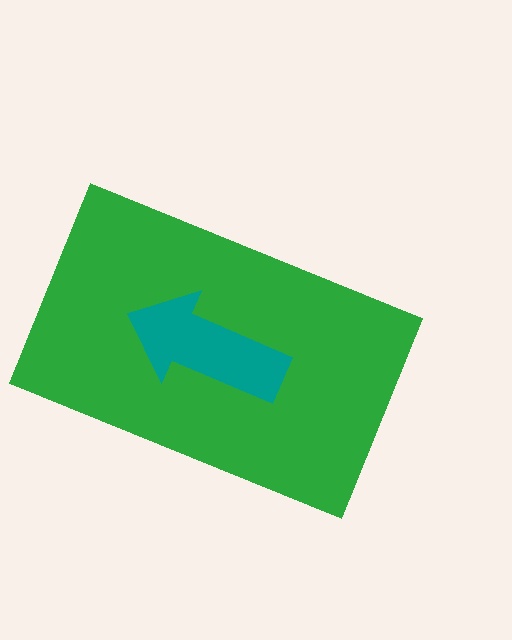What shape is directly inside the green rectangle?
The teal arrow.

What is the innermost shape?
The teal arrow.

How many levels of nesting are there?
2.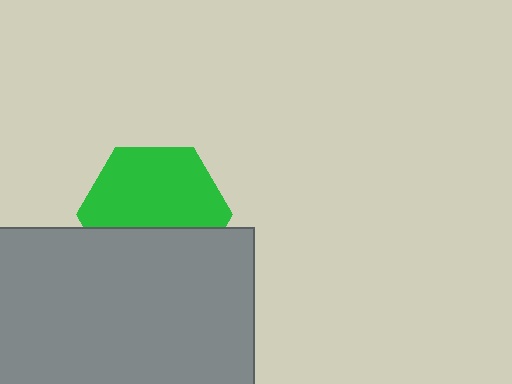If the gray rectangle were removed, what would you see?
You would see the complete green hexagon.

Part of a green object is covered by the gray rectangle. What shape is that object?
It is a hexagon.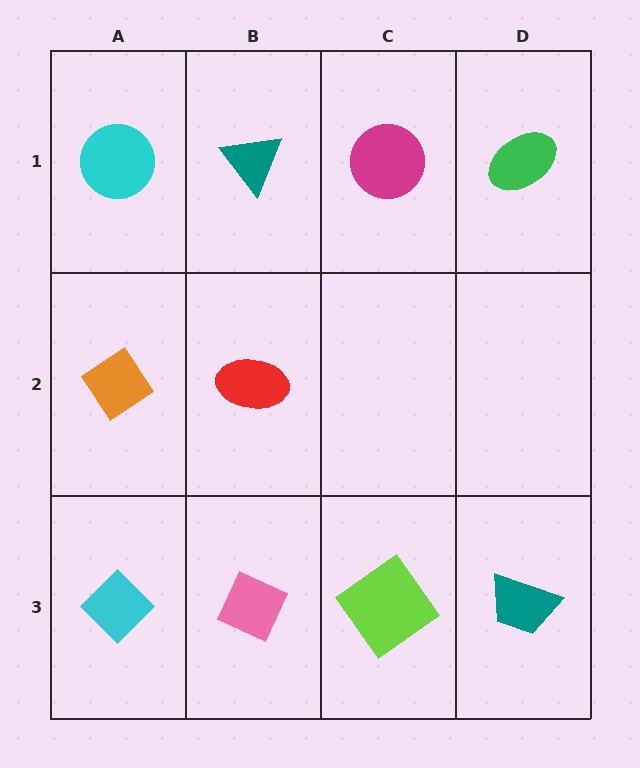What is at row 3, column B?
A pink diamond.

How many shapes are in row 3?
4 shapes.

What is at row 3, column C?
A lime diamond.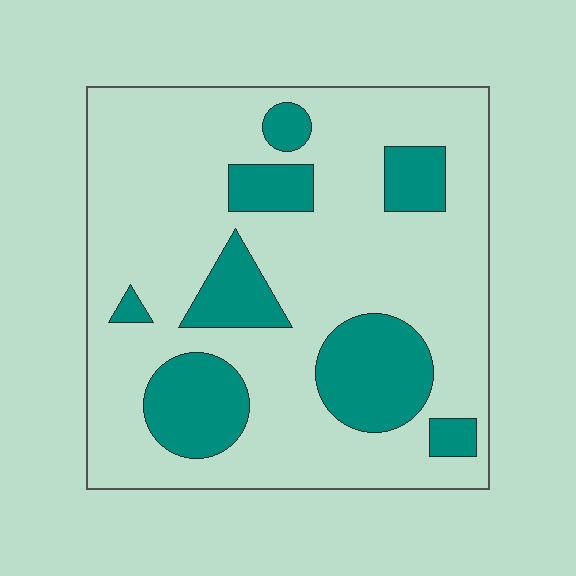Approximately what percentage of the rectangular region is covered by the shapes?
Approximately 25%.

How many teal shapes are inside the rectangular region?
8.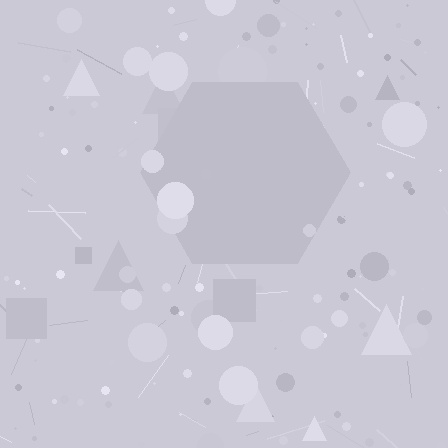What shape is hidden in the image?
A hexagon is hidden in the image.